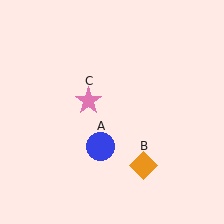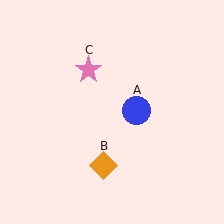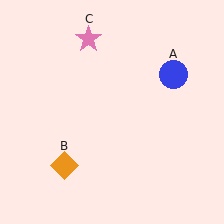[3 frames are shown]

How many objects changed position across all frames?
3 objects changed position: blue circle (object A), orange diamond (object B), pink star (object C).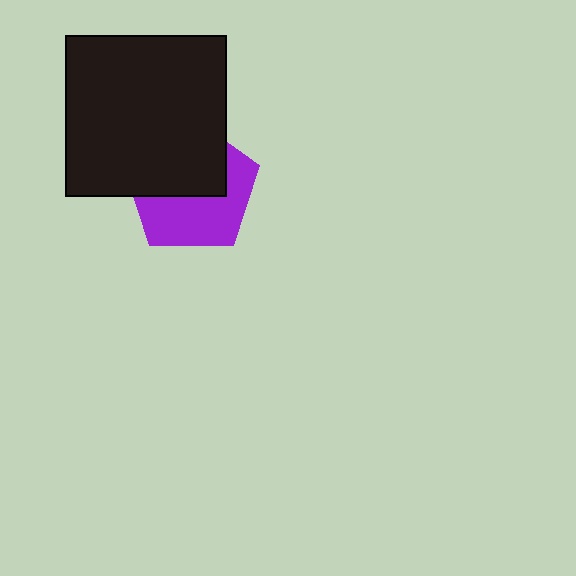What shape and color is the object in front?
The object in front is a black square.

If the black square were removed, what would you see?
You would see the complete purple pentagon.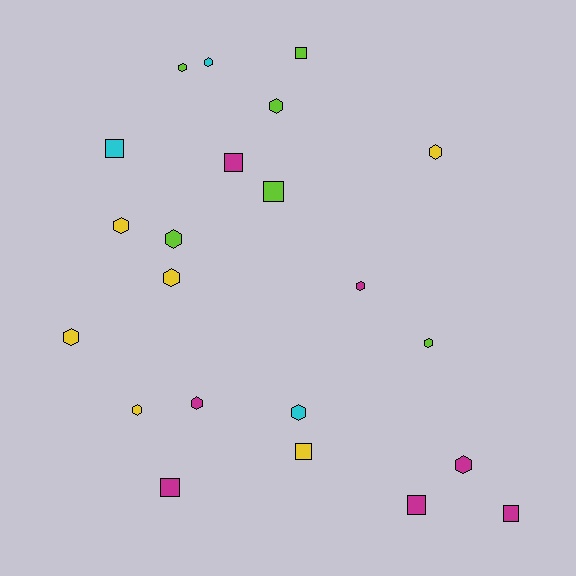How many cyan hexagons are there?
There are 2 cyan hexagons.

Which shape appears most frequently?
Hexagon, with 14 objects.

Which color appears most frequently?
Magenta, with 7 objects.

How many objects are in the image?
There are 22 objects.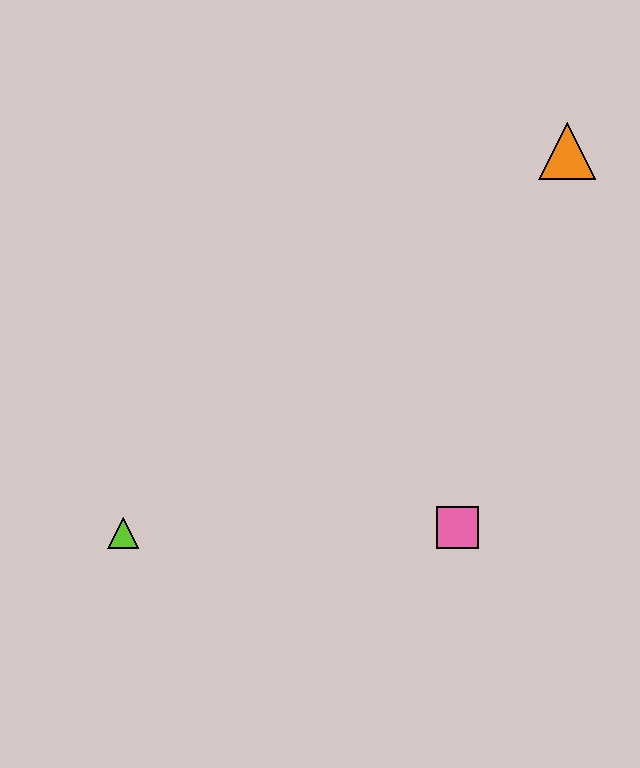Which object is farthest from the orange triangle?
The lime triangle is farthest from the orange triangle.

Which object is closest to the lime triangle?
The pink square is closest to the lime triangle.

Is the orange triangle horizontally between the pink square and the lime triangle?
No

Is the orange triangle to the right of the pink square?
Yes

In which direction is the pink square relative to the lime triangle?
The pink square is to the right of the lime triangle.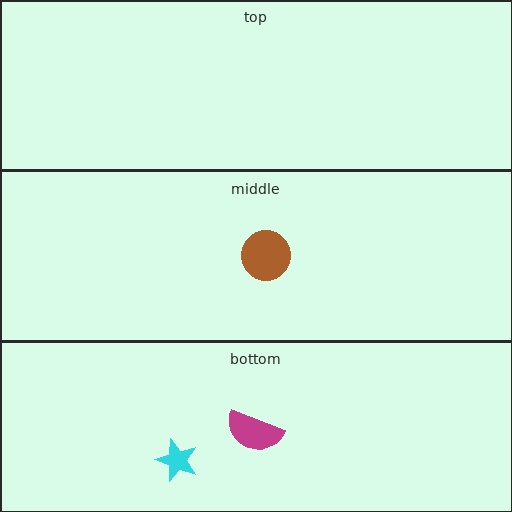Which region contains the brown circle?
The middle region.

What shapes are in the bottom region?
The cyan star, the magenta semicircle.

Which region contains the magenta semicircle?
The bottom region.